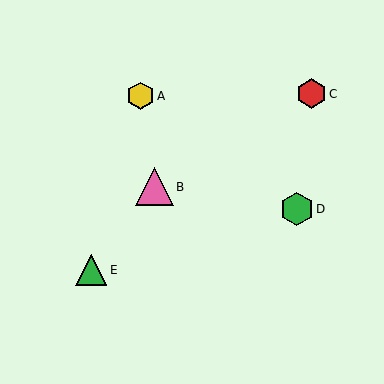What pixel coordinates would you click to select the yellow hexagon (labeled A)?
Click at (141, 96) to select the yellow hexagon A.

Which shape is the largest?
The pink triangle (labeled B) is the largest.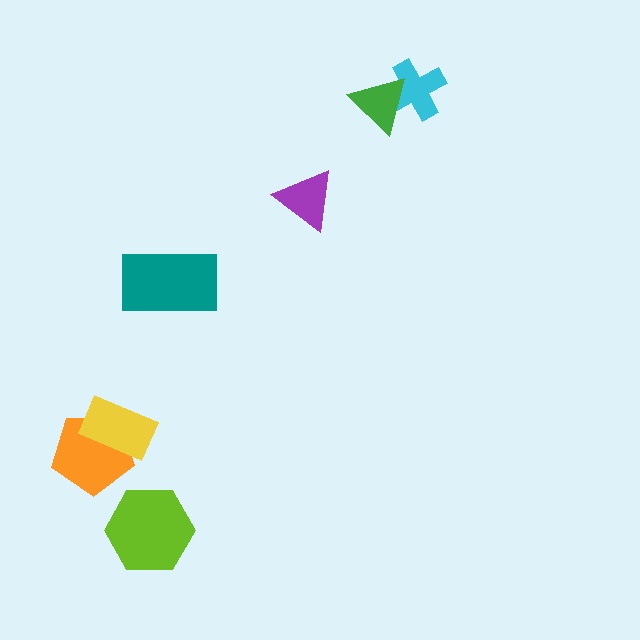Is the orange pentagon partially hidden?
Yes, it is partially covered by another shape.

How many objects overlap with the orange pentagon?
1 object overlaps with the orange pentagon.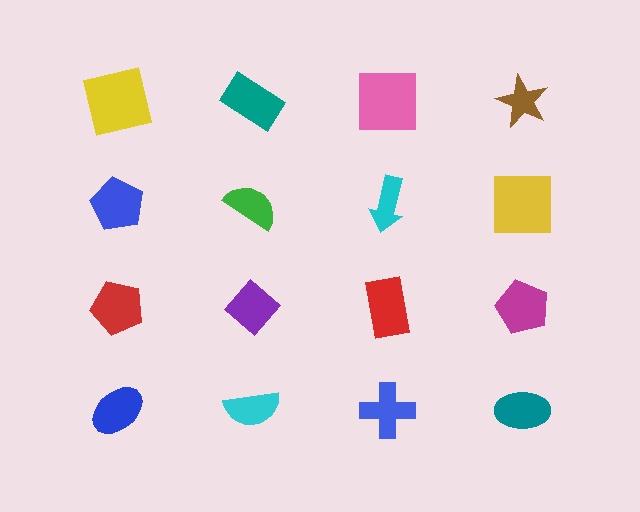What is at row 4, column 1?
A blue ellipse.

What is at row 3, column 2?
A purple diamond.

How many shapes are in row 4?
4 shapes.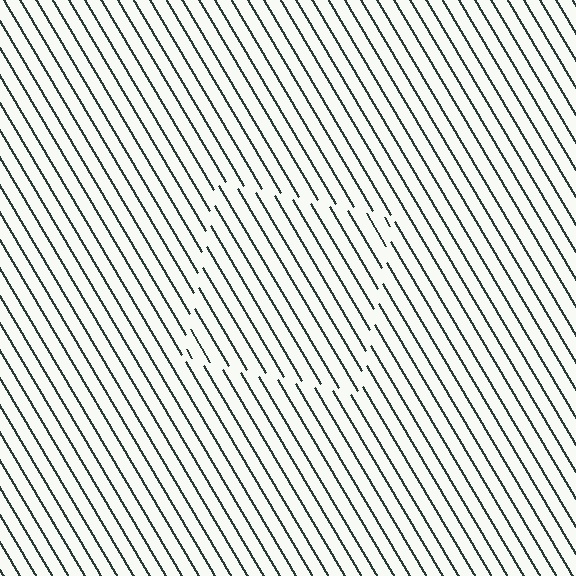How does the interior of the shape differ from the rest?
The interior of the shape contains the same grating, shifted by half a period — the contour is defined by the phase discontinuity where line-ends from the inner and outer gratings abut.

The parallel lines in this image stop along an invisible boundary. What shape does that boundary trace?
An illusory square. The interior of the shape contains the same grating, shifted by half a period — the contour is defined by the phase discontinuity where line-ends from the inner and outer gratings abut.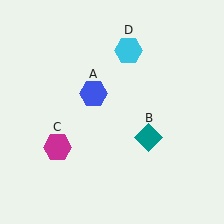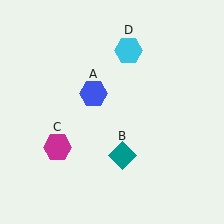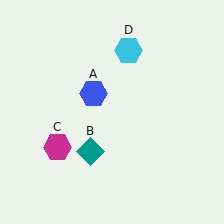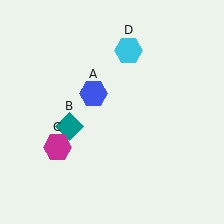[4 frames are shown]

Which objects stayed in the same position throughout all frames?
Blue hexagon (object A) and magenta hexagon (object C) and cyan hexagon (object D) remained stationary.